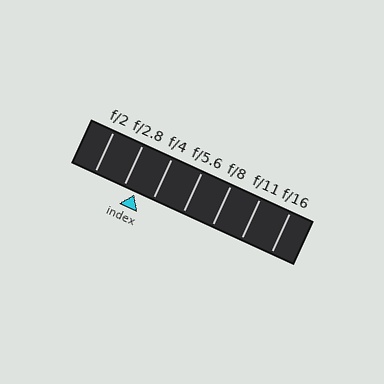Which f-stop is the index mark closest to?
The index mark is closest to f/2.8.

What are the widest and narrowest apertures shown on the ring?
The widest aperture shown is f/2 and the narrowest is f/16.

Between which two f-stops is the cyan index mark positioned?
The index mark is between f/2.8 and f/4.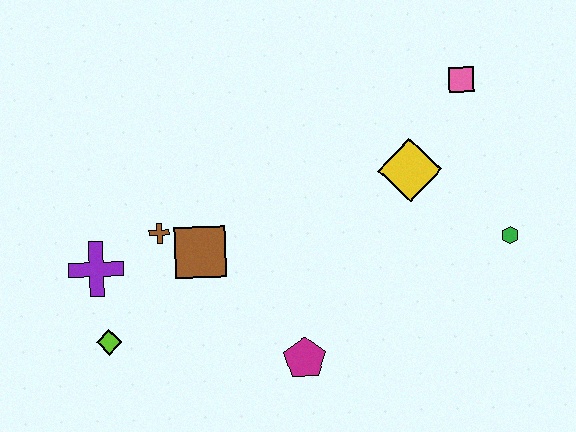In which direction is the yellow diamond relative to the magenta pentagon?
The yellow diamond is above the magenta pentagon.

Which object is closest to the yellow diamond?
The pink square is closest to the yellow diamond.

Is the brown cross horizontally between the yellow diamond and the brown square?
No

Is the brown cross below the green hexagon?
No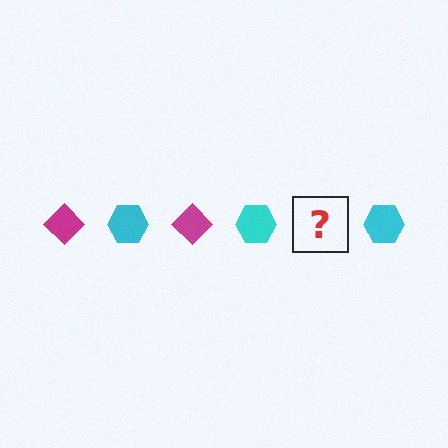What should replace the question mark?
The question mark should be replaced with a magenta diamond.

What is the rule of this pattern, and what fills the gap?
The rule is that the pattern alternates between magenta diamond and cyan hexagon. The gap should be filled with a magenta diamond.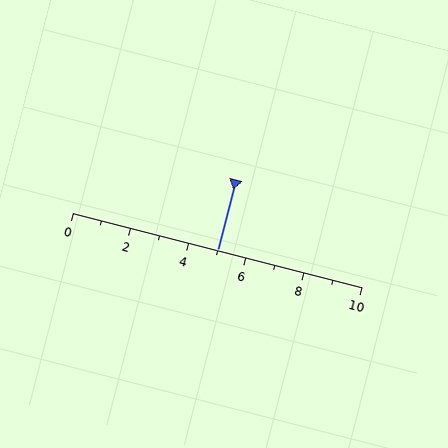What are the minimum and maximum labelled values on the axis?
The axis runs from 0 to 10.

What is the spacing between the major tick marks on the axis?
The major ticks are spaced 2 apart.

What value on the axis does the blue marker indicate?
The marker indicates approximately 5.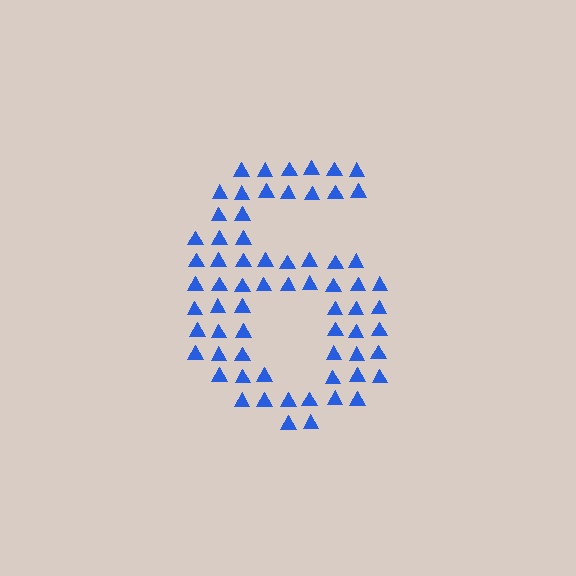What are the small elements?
The small elements are triangles.